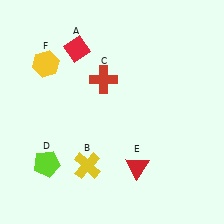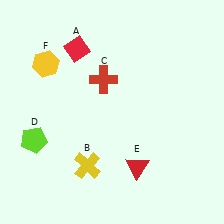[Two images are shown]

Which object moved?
The lime pentagon (D) moved up.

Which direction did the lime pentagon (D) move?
The lime pentagon (D) moved up.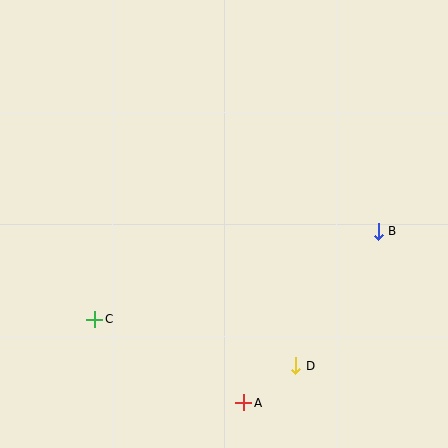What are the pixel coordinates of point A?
Point A is at (244, 403).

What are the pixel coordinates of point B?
Point B is at (378, 231).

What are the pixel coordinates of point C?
Point C is at (95, 319).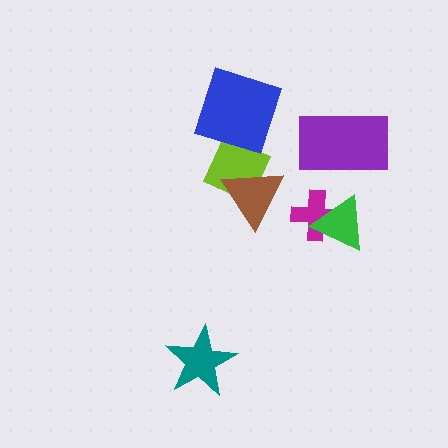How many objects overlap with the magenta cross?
1 object overlaps with the magenta cross.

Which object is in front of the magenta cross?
The green triangle is in front of the magenta cross.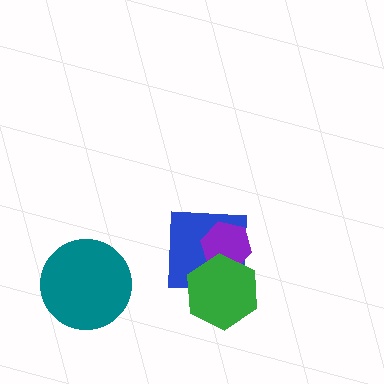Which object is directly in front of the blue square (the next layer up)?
The purple hexagon is directly in front of the blue square.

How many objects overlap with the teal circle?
0 objects overlap with the teal circle.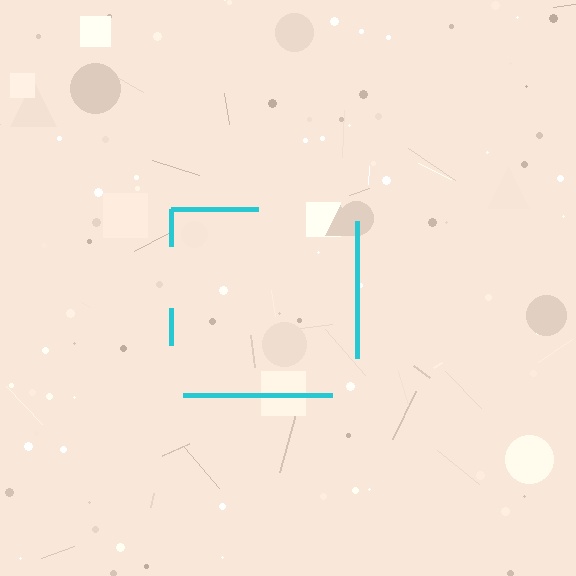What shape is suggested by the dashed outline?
The dashed outline suggests a square.